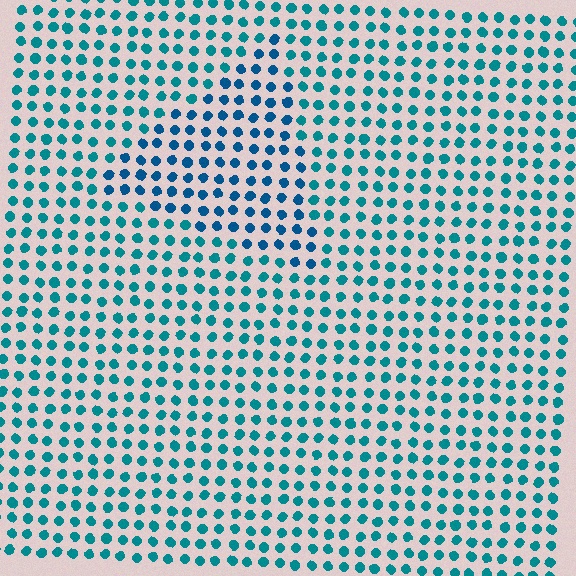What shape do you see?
I see a triangle.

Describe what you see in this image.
The image is filled with small teal elements in a uniform arrangement. A triangle-shaped region is visible where the elements are tinted to a slightly different hue, forming a subtle color boundary.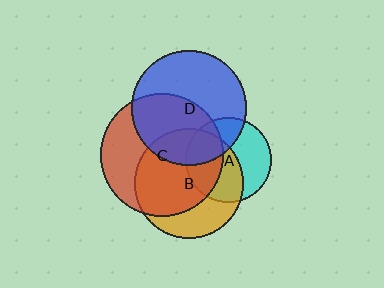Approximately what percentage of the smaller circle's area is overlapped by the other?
Approximately 50%.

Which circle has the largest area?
Circle C (red).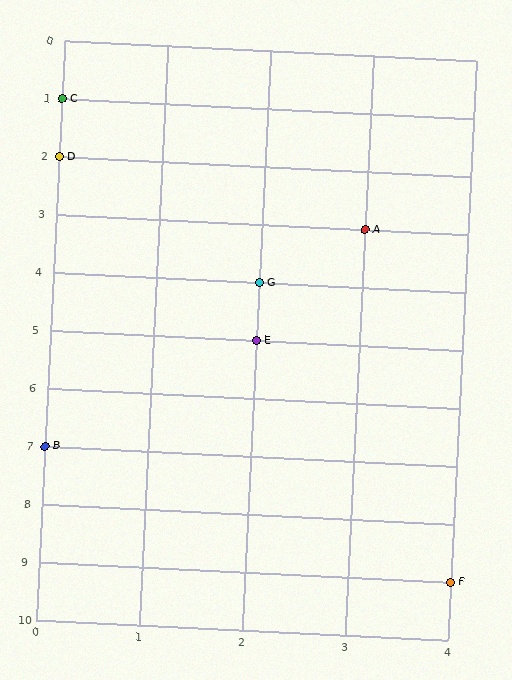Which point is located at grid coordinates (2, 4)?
Point G is at (2, 4).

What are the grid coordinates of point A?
Point A is at grid coordinates (3, 3).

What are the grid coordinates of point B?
Point B is at grid coordinates (0, 7).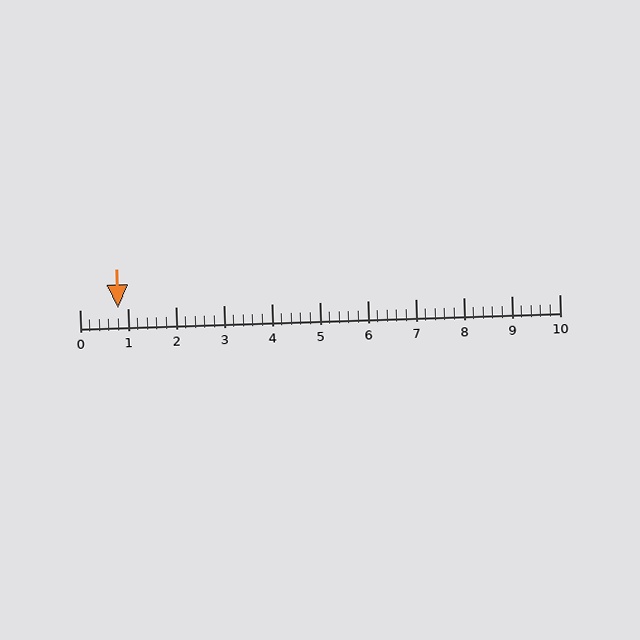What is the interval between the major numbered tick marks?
The major tick marks are spaced 1 units apart.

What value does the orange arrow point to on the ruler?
The orange arrow points to approximately 0.8.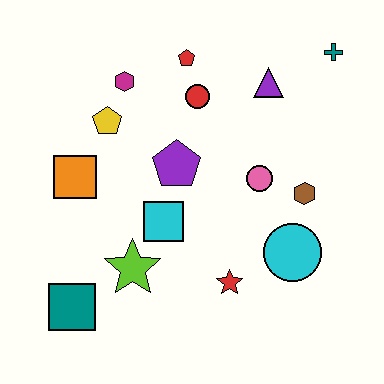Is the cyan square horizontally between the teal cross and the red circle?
No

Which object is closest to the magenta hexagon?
The yellow pentagon is closest to the magenta hexagon.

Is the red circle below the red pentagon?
Yes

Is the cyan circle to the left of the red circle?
No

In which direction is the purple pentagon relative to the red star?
The purple pentagon is above the red star.